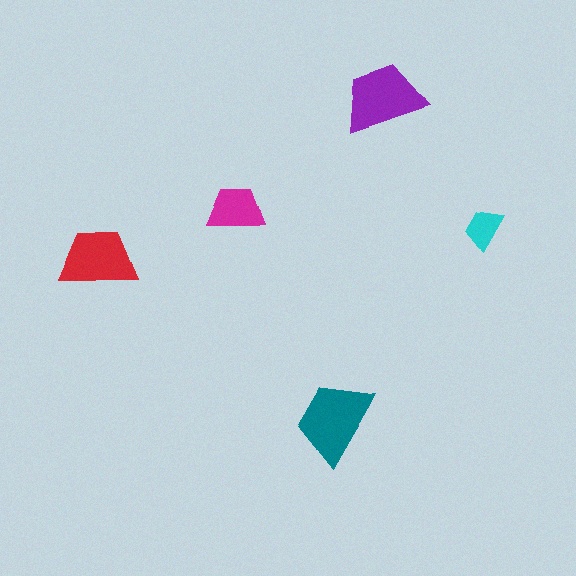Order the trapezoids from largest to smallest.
the teal one, the purple one, the red one, the magenta one, the cyan one.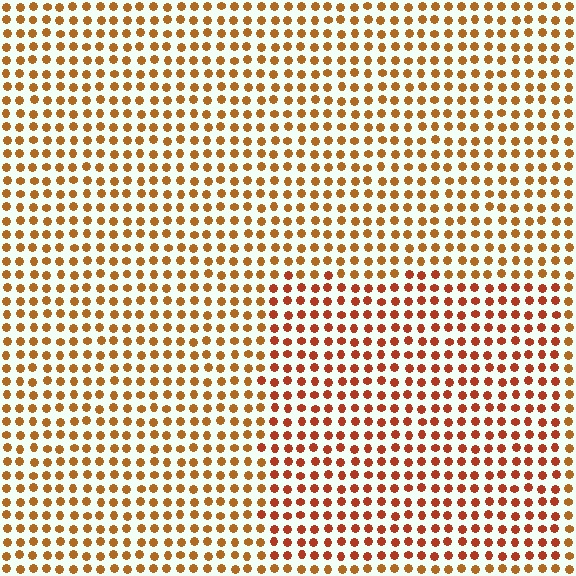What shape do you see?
I see a rectangle.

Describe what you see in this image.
The image is filled with small brown elements in a uniform arrangement. A rectangle-shaped region is visible where the elements are tinted to a slightly different hue, forming a subtle color boundary.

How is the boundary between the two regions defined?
The boundary is defined purely by a slight shift in hue (about 21 degrees). Spacing, size, and orientation are identical on both sides.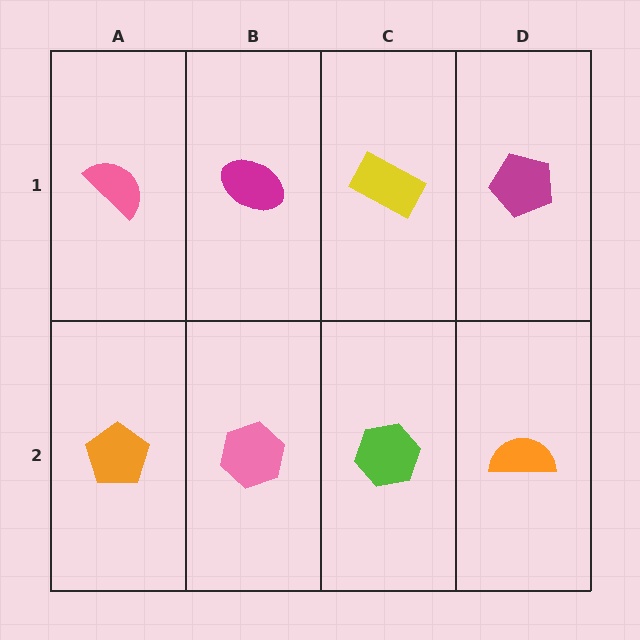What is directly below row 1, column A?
An orange pentagon.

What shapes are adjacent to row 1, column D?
An orange semicircle (row 2, column D), a yellow rectangle (row 1, column C).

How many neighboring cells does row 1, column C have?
3.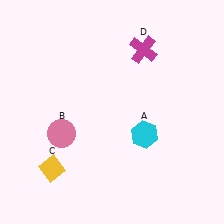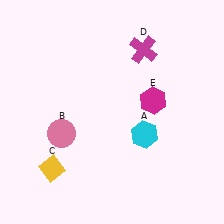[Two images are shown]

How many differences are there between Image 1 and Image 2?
There is 1 difference between the two images.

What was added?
A magenta hexagon (E) was added in Image 2.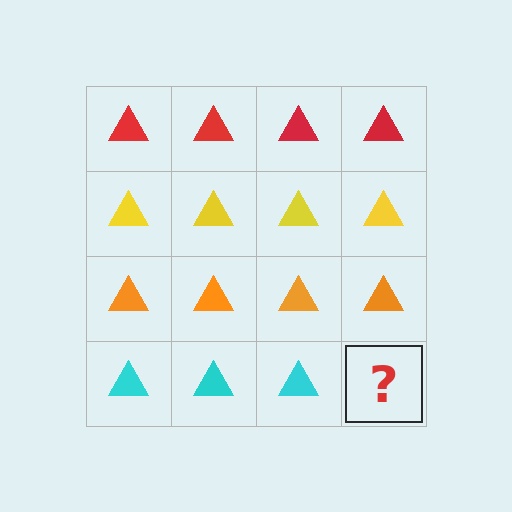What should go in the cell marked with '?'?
The missing cell should contain a cyan triangle.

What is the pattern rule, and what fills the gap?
The rule is that each row has a consistent color. The gap should be filled with a cyan triangle.